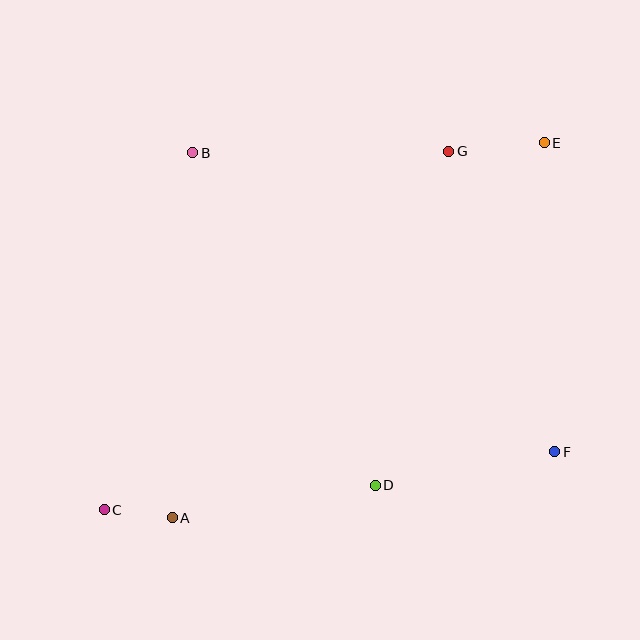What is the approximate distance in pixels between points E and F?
The distance between E and F is approximately 309 pixels.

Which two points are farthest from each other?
Points C and E are farthest from each other.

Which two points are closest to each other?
Points A and C are closest to each other.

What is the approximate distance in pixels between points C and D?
The distance between C and D is approximately 272 pixels.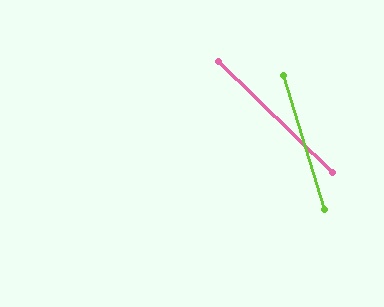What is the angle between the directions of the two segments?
Approximately 29 degrees.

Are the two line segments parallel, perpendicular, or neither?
Neither parallel nor perpendicular — they differ by about 29°.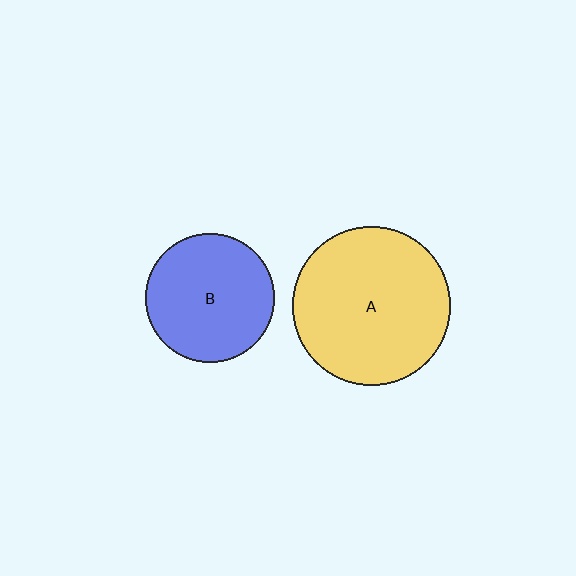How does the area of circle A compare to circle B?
Approximately 1.5 times.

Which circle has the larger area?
Circle A (yellow).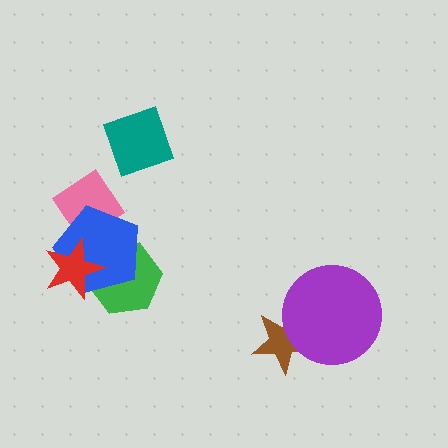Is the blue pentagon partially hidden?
Yes, it is partially covered by another shape.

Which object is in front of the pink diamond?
The blue pentagon is in front of the pink diamond.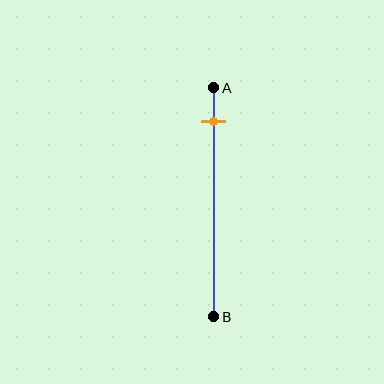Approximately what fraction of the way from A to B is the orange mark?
The orange mark is approximately 15% of the way from A to B.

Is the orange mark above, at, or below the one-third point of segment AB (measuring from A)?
The orange mark is above the one-third point of segment AB.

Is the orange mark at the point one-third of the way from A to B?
No, the mark is at about 15% from A, not at the 33% one-third point.